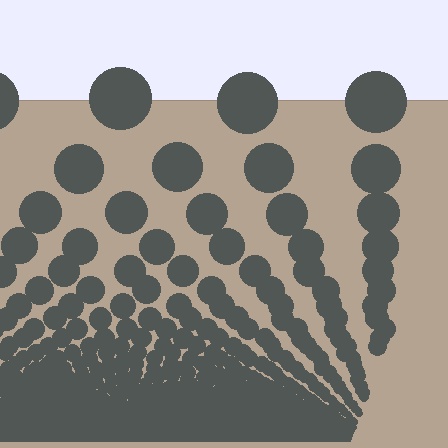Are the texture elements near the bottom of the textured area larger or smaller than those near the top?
Smaller. The gradient is inverted — elements near the bottom are smaller and denser.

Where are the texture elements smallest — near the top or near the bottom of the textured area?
Near the bottom.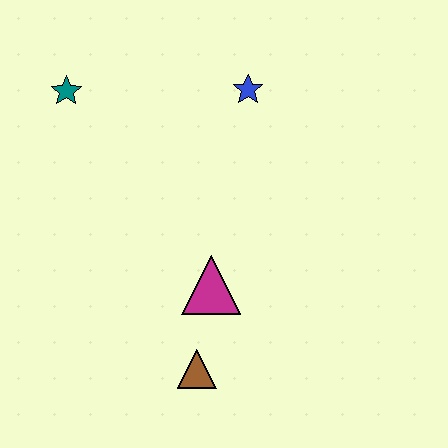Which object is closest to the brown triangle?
The magenta triangle is closest to the brown triangle.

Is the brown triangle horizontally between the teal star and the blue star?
Yes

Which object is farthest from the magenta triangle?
The teal star is farthest from the magenta triangle.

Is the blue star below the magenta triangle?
No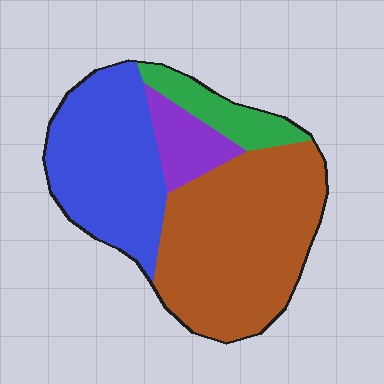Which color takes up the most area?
Brown, at roughly 45%.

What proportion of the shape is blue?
Blue takes up between a sixth and a third of the shape.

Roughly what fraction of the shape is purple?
Purple takes up about one tenth (1/10) of the shape.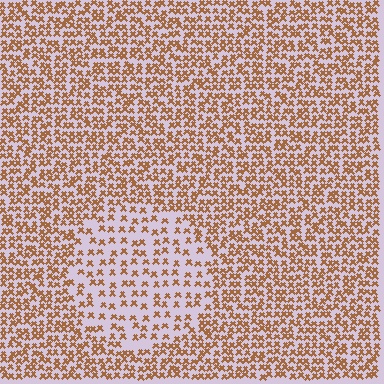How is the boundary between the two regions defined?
The boundary is defined by a change in element density (approximately 2.0x ratio). All elements are the same color, size, and shape.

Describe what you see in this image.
The image contains small brown elements arranged at two different densities. A circle-shaped region is visible where the elements are less densely packed than the surrounding area.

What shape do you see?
I see a circle.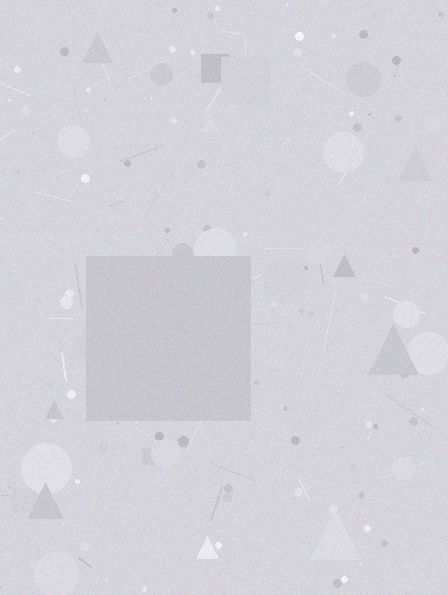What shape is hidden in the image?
A square is hidden in the image.